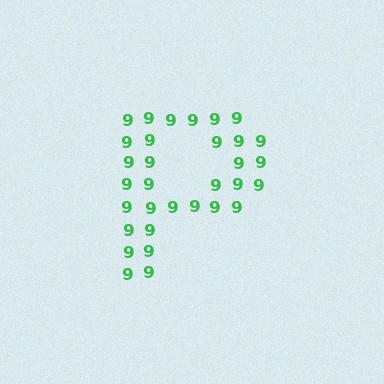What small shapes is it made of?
It is made of small digit 9's.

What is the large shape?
The large shape is the letter P.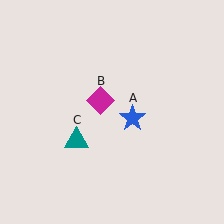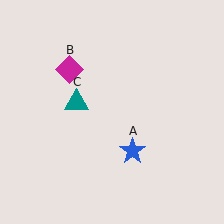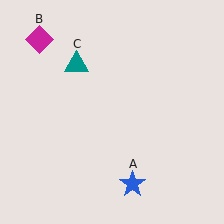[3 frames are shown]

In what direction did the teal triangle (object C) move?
The teal triangle (object C) moved up.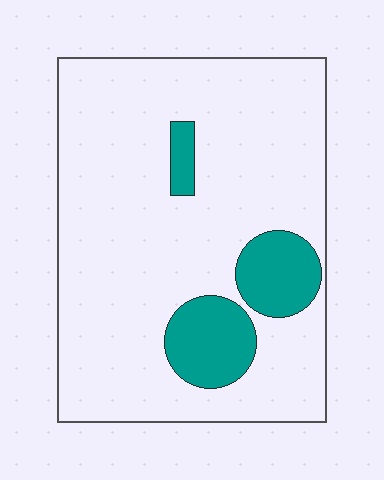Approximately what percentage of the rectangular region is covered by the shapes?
Approximately 15%.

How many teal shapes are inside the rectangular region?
3.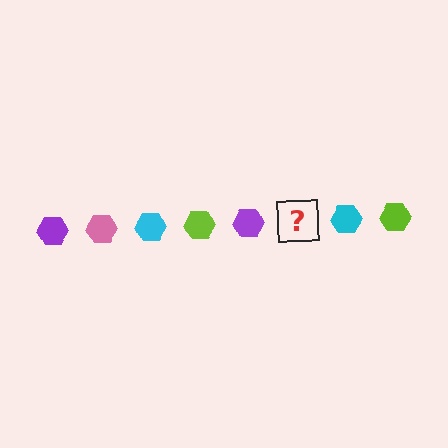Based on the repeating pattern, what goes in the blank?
The blank should be a pink hexagon.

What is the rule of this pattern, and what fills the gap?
The rule is that the pattern cycles through purple, pink, cyan, lime hexagons. The gap should be filled with a pink hexagon.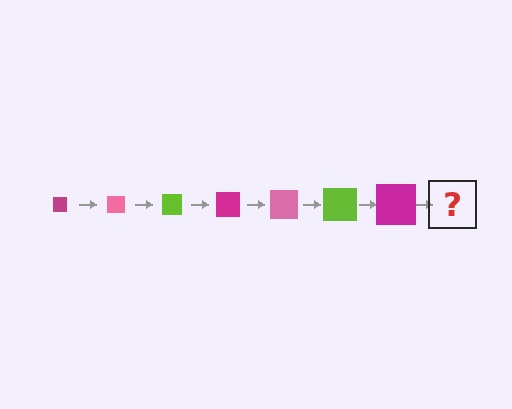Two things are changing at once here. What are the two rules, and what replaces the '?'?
The two rules are that the square grows larger each step and the color cycles through magenta, pink, and lime. The '?' should be a pink square, larger than the previous one.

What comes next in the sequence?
The next element should be a pink square, larger than the previous one.